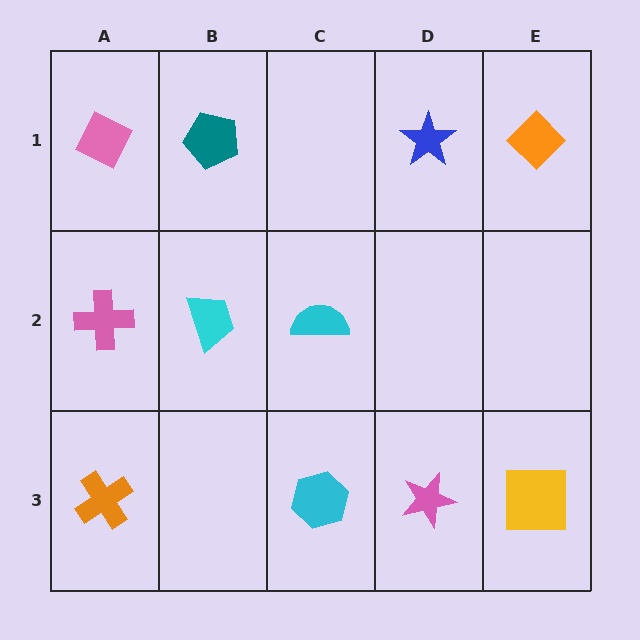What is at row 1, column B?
A teal pentagon.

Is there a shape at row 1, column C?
No, that cell is empty.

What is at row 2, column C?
A cyan semicircle.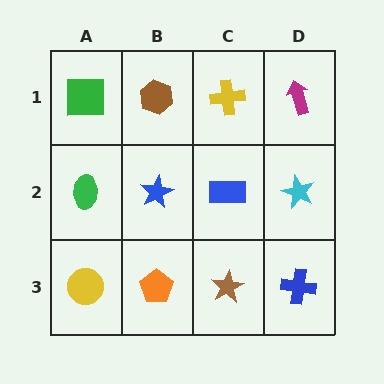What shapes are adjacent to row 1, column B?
A blue star (row 2, column B), a green square (row 1, column A), a yellow cross (row 1, column C).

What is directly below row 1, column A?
A green ellipse.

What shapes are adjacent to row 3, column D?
A cyan star (row 2, column D), a brown star (row 3, column C).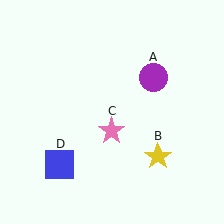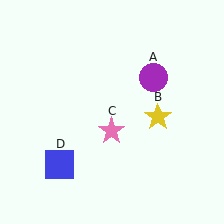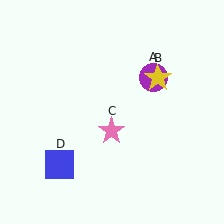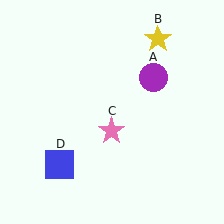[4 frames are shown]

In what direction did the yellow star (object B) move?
The yellow star (object B) moved up.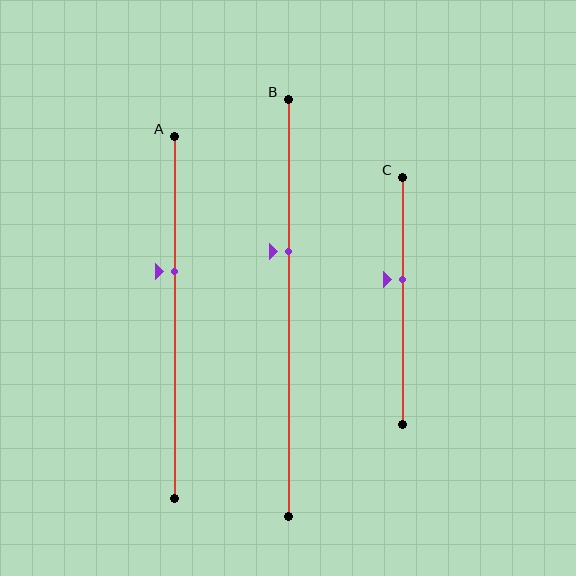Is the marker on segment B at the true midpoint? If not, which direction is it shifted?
No, the marker on segment B is shifted upward by about 13% of the segment length.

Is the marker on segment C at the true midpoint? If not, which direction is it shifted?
No, the marker on segment C is shifted upward by about 9% of the segment length.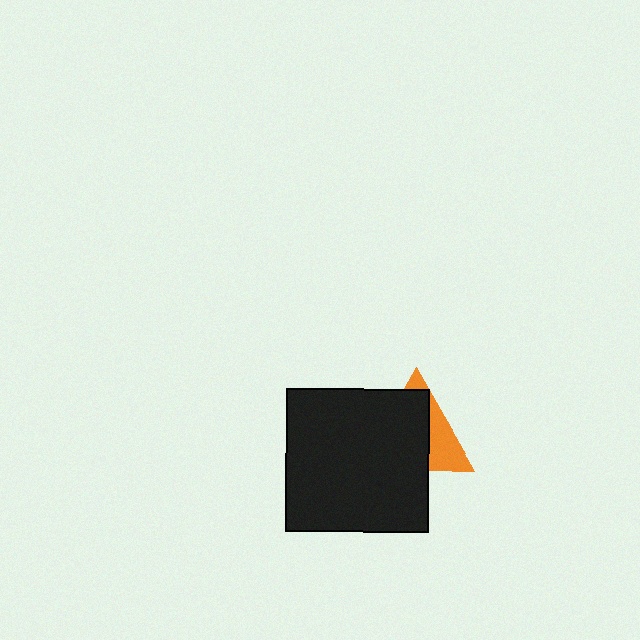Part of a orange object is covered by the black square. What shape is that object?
It is a triangle.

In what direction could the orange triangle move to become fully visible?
The orange triangle could move toward the upper-right. That would shift it out from behind the black square entirely.